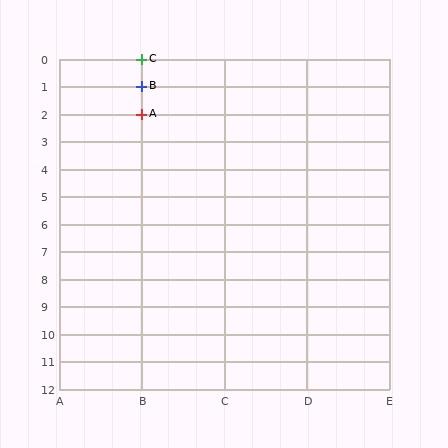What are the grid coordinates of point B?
Point B is at grid coordinates (B, 1).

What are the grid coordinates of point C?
Point C is at grid coordinates (B, 0).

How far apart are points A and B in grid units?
Points A and B are 1 row apart.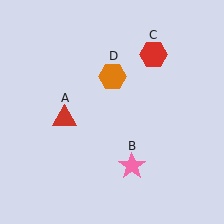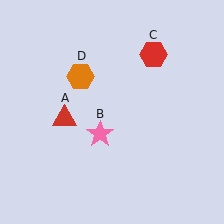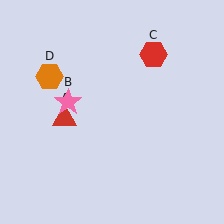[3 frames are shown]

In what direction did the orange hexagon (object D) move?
The orange hexagon (object D) moved left.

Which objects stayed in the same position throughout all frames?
Red triangle (object A) and red hexagon (object C) remained stationary.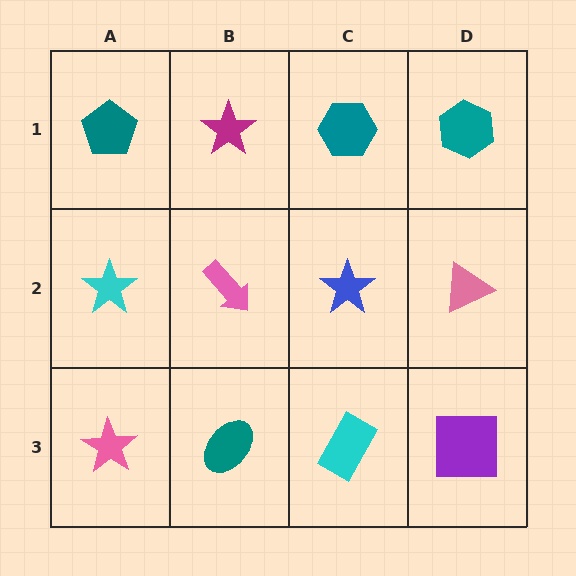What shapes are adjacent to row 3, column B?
A pink arrow (row 2, column B), a pink star (row 3, column A), a cyan rectangle (row 3, column C).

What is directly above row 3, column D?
A pink triangle.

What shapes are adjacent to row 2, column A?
A teal pentagon (row 1, column A), a pink star (row 3, column A), a pink arrow (row 2, column B).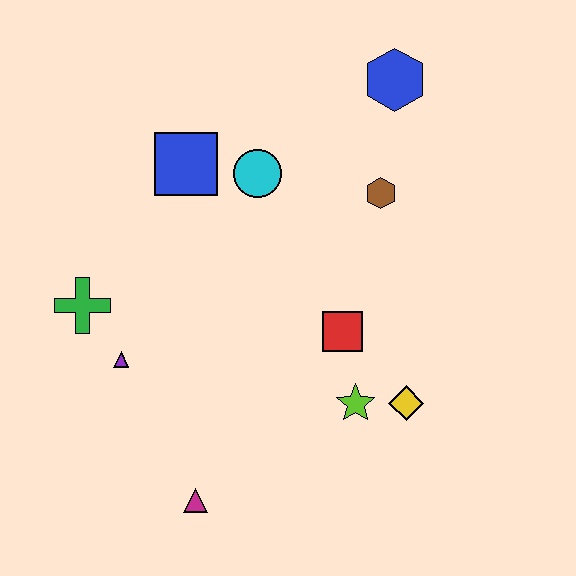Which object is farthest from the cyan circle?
The magenta triangle is farthest from the cyan circle.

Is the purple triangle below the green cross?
Yes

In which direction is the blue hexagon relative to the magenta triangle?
The blue hexagon is above the magenta triangle.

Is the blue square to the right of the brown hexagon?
No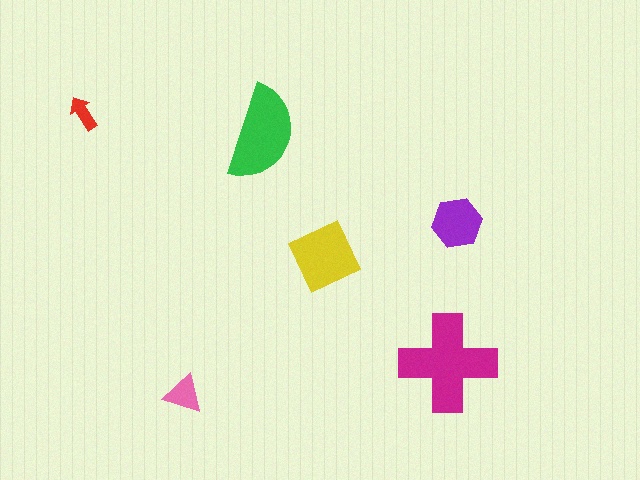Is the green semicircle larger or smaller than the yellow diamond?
Larger.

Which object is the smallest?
The red arrow.